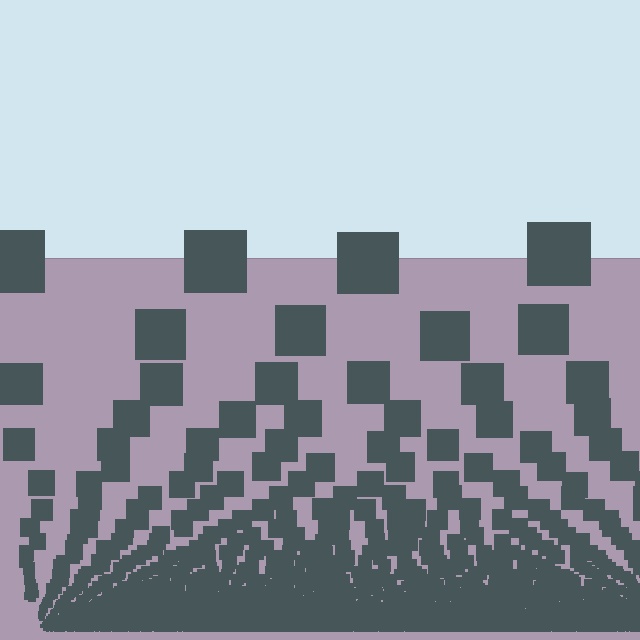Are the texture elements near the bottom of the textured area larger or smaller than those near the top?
Smaller. The gradient is inverted — elements near the bottom are smaller and denser.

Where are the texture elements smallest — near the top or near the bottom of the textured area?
Near the bottom.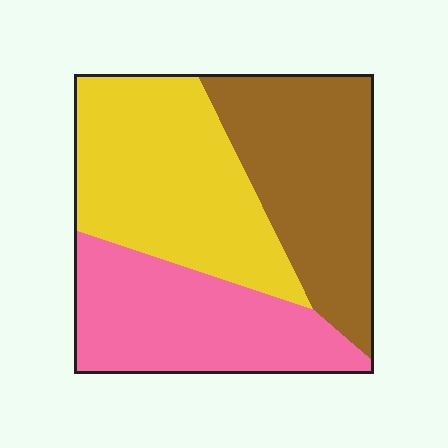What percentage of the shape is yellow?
Yellow takes up about three eighths (3/8) of the shape.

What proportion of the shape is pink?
Pink covers around 30% of the shape.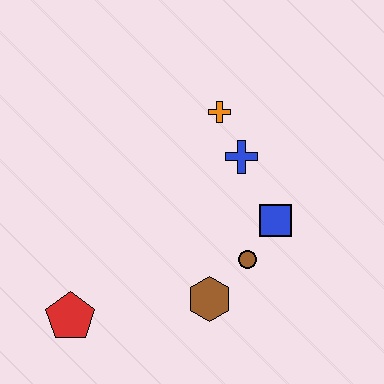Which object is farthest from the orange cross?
The red pentagon is farthest from the orange cross.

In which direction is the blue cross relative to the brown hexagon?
The blue cross is above the brown hexagon.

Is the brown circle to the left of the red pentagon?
No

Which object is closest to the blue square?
The brown circle is closest to the blue square.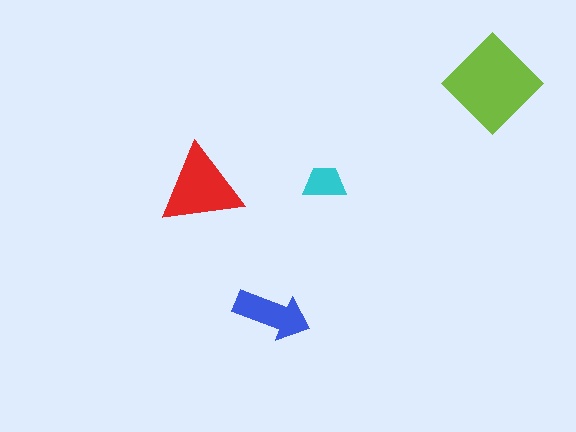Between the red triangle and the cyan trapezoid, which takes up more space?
The red triangle.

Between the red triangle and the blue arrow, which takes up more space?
The red triangle.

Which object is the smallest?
The cyan trapezoid.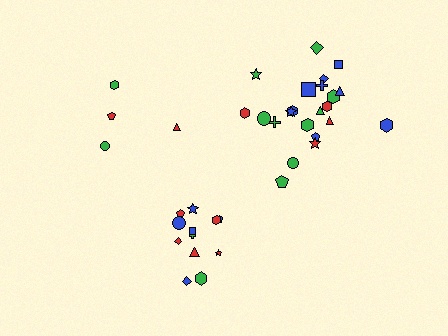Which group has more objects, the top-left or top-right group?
The top-right group.